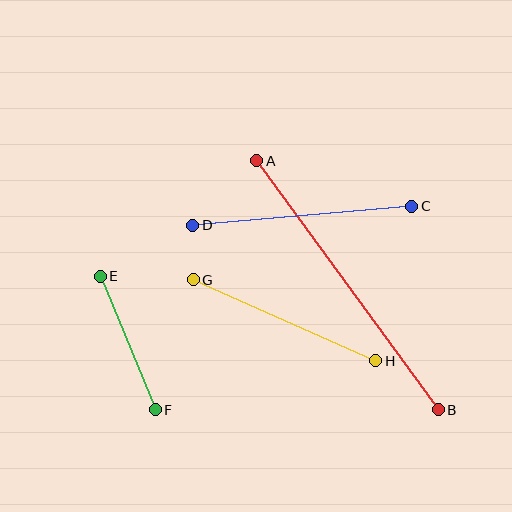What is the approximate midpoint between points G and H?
The midpoint is at approximately (285, 320) pixels.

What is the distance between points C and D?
The distance is approximately 220 pixels.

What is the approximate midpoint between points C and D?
The midpoint is at approximately (302, 216) pixels.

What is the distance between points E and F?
The distance is approximately 145 pixels.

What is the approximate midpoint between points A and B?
The midpoint is at approximately (347, 285) pixels.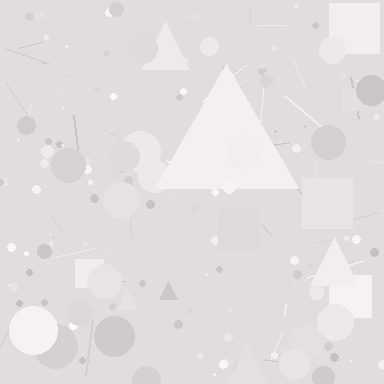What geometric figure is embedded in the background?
A triangle is embedded in the background.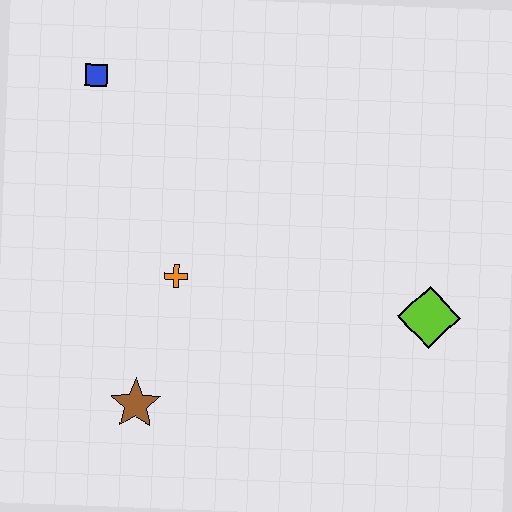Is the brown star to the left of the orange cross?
Yes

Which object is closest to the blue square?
The orange cross is closest to the blue square.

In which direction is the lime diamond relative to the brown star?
The lime diamond is to the right of the brown star.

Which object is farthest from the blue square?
The lime diamond is farthest from the blue square.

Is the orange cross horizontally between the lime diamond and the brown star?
Yes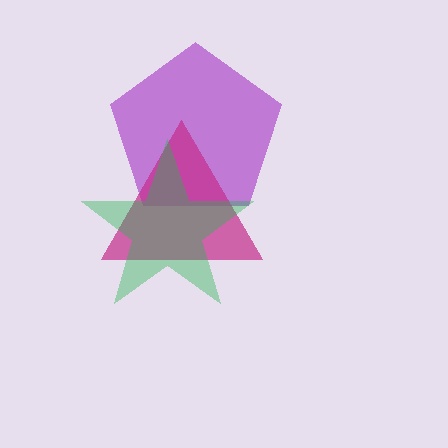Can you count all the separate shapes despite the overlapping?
Yes, there are 3 separate shapes.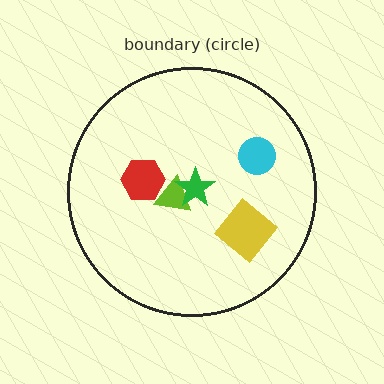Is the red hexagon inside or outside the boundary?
Inside.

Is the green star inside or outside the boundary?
Inside.